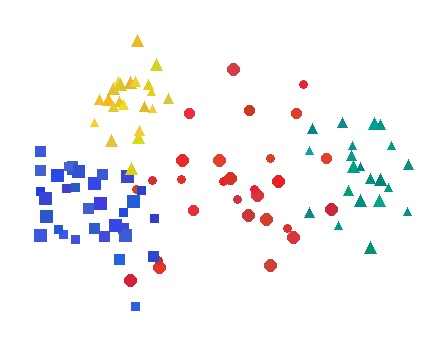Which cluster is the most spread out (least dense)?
Red.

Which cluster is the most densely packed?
Yellow.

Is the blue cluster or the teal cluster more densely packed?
Blue.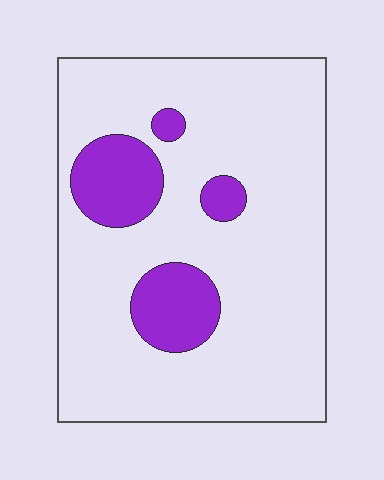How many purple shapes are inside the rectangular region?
4.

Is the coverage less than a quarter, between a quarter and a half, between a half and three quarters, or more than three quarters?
Less than a quarter.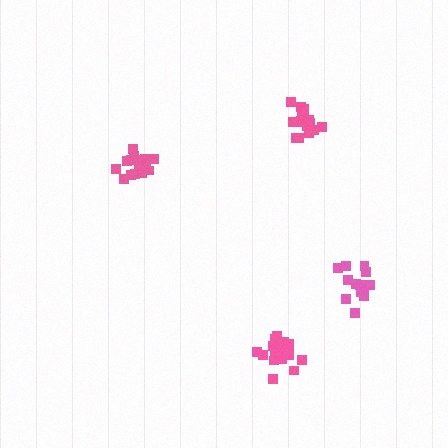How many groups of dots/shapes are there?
There are 4 groups.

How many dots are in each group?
Group 1: 17 dots, Group 2: 14 dots, Group 3: 19 dots, Group 4: 17 dots (67 total).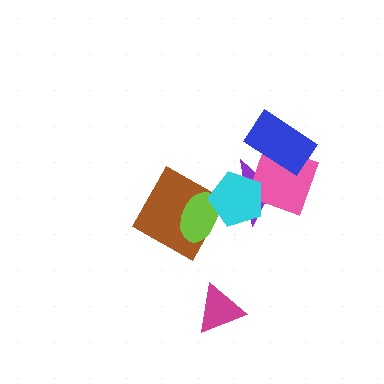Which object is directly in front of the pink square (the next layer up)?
The blue rectangle is directly in front of the pink square.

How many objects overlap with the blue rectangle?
2 objects overlap with the blue rectangle.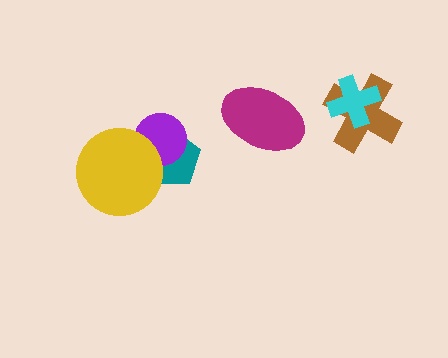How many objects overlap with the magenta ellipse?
0 objects overlap with the magenta ellipse.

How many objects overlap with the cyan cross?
1 object overlaps with the cyan cross.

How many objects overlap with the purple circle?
2 objects overlap with the purple circle.